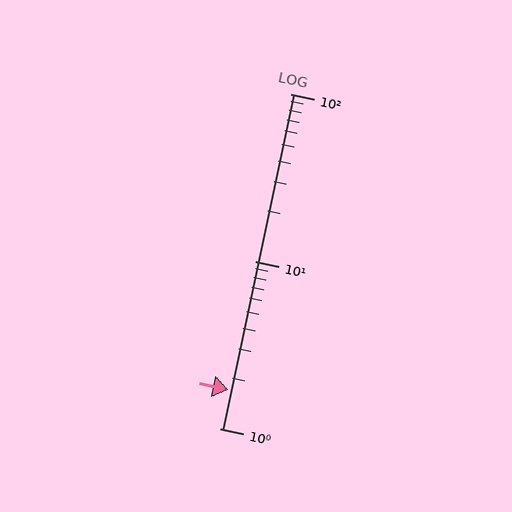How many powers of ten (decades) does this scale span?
The scale spans 2 decades, from 1 to 100.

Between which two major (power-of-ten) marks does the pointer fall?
The pointer is between 1 and 10.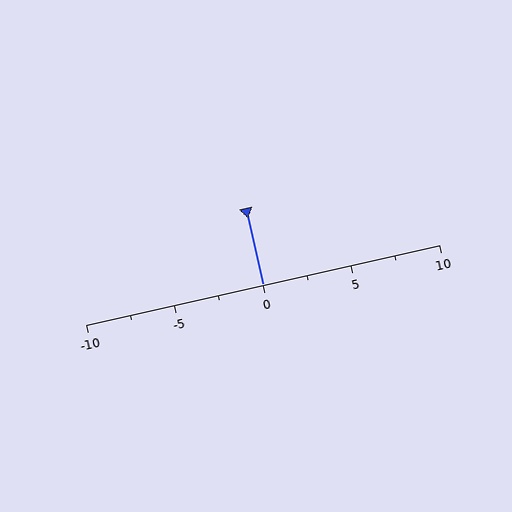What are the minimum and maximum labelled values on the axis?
The axis runs from -10 to 10.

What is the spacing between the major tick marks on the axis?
The major ticks are spaced 5 apart.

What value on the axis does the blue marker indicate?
The marker indicates approximately 0.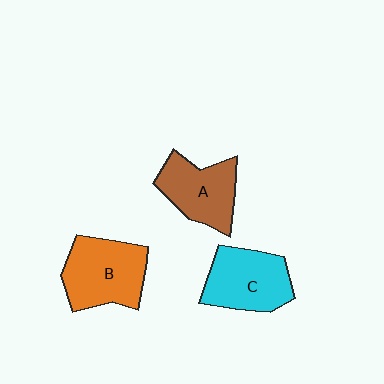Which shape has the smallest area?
Shape A (brown).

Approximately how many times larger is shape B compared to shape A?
Approximately 1.2 times.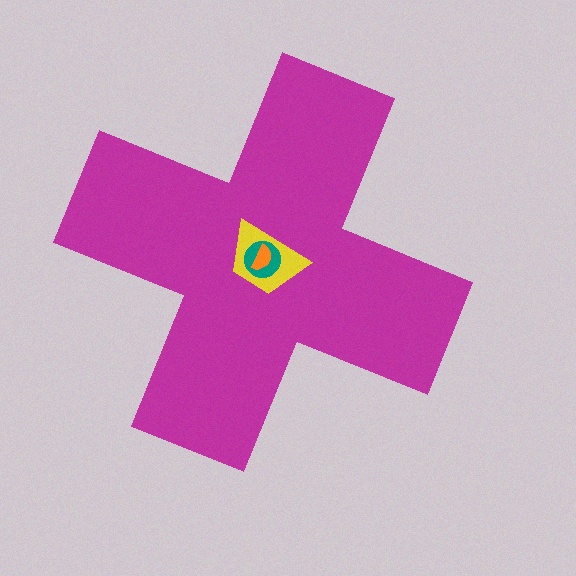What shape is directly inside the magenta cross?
The yellow trapezoid.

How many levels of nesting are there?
4.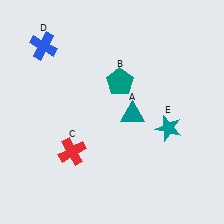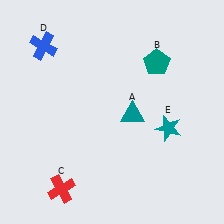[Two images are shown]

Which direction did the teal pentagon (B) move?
The teal pentagon (B) moved right.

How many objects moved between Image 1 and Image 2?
2 objects moved between the two images.